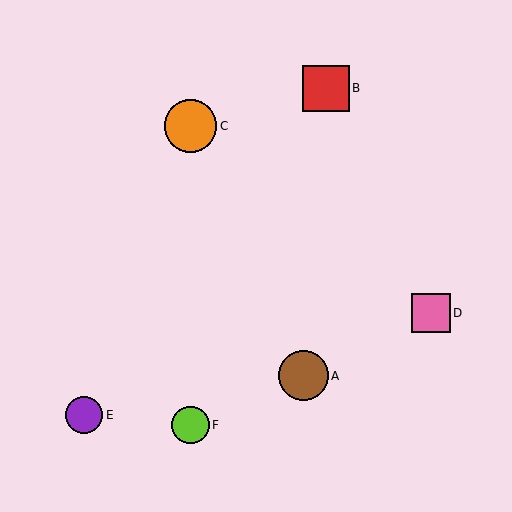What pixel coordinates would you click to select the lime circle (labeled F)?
Click at (190, 425) to select the lime circle F.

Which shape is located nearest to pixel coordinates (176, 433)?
The lime circle (labeled F) at (190, 425) is nearest to that location.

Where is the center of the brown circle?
The center of the brown circle is at (304, 376).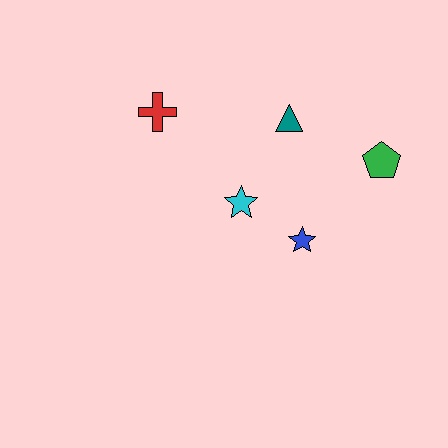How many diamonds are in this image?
There are no diamonds.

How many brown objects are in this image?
There are no brown objects.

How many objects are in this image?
There are 5 objects.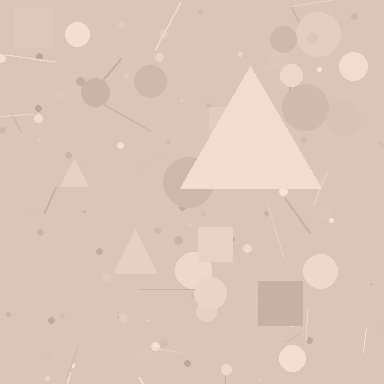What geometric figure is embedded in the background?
A triangle is embedded in the background.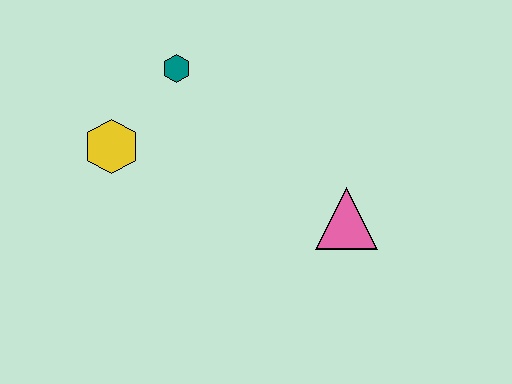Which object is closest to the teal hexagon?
The yellow hexagon is closest to the teal hexagon.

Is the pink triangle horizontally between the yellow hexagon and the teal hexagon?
No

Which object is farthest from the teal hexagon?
The pink triangle is farthest from the teal hexagon.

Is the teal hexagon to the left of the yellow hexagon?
No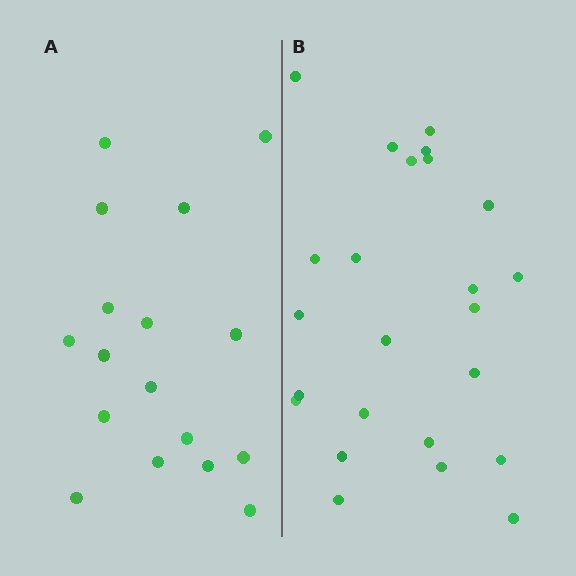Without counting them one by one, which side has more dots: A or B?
Region B (the right region) has more dots.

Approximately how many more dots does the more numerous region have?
Region B has roughly 8 or so more dots than region A.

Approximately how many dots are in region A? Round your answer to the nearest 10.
About 20 dots. (The exact count is 17, which rounds to 20.)